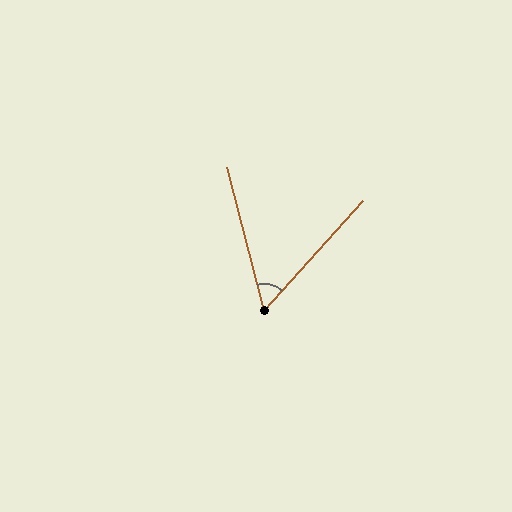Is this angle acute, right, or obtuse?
It is acute.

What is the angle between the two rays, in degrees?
Approximately 57 degrees.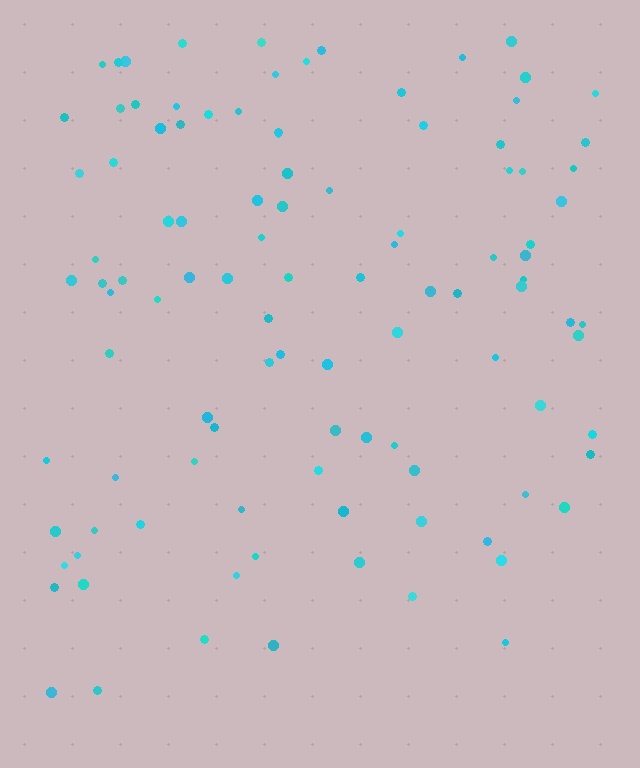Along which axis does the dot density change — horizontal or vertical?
Vertical.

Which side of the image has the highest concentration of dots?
The top.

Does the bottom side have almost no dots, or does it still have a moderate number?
Still a moderate number, just noticeably fewer than the top.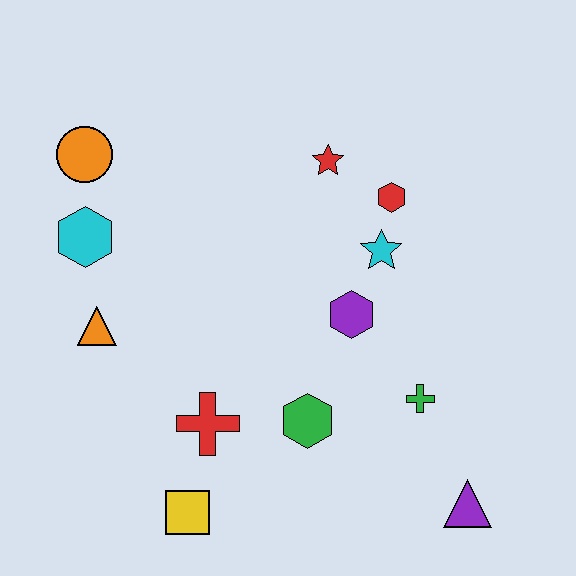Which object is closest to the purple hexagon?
The cyan star is closest to the purple hexagon.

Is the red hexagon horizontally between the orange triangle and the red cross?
No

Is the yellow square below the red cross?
Yes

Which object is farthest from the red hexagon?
The yellow square is farthest from the red hexagon.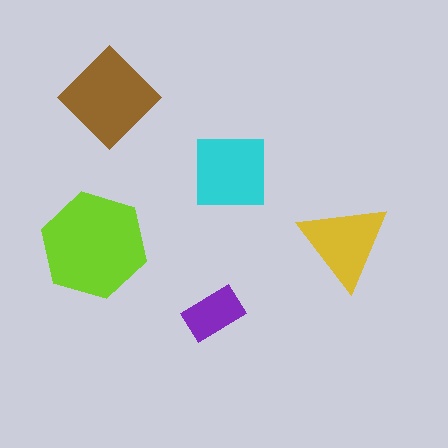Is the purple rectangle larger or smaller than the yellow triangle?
Smaller.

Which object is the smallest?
The purple rectangle.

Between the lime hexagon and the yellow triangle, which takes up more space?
The lime hexagon.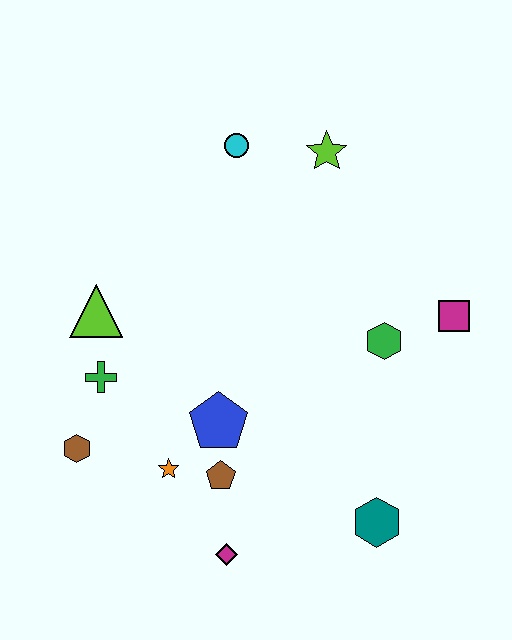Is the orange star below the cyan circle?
Yes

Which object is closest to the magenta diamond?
The brown pentagon is closest to the magenta diamond.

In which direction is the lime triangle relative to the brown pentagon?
The lime triangle is above the brown pentagon.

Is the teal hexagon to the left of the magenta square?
Yes